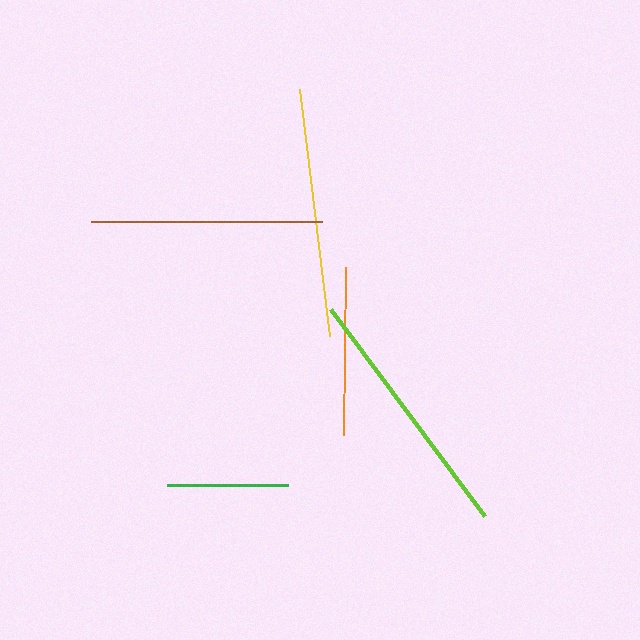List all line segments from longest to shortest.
From longest to shortest: lime, yellow, brown, orange, green.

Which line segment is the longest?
The lime line is the longest at approximately 259 pixels.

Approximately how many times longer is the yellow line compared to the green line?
The yellow line is approximately 2.1 times the length of the green line.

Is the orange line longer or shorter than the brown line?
The brown line is longer than the orange line.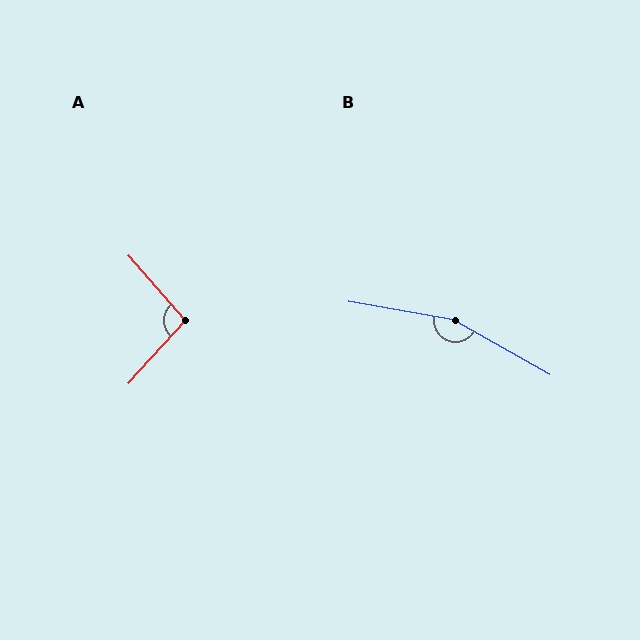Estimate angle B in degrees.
Approximately 160 degrees.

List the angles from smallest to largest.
A (97°), B (160°).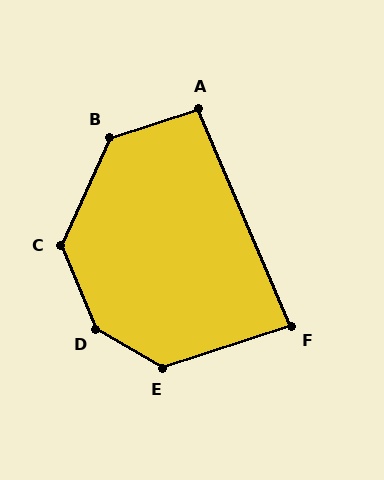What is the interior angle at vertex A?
Approximately 95 degrees (approximately right).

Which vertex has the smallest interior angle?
F, at approximately 85 degrees.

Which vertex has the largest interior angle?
D, at approximately 143 degrees.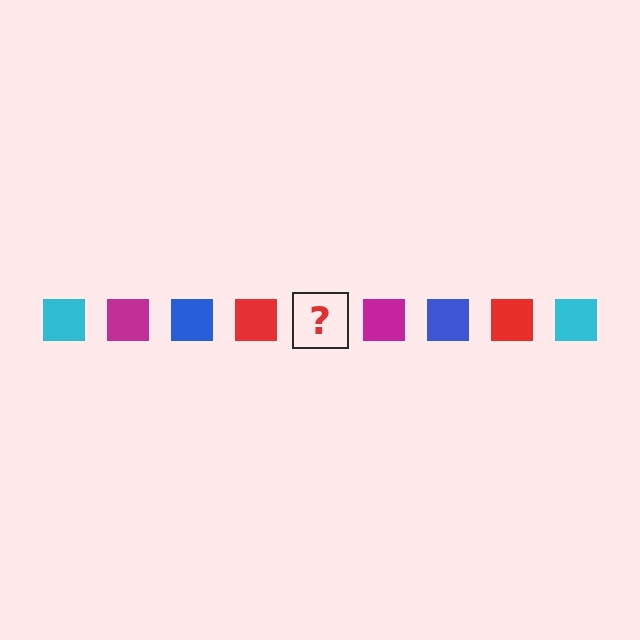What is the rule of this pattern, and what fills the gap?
The rule is that the pattern cycles through cyan, magenta, blue, red squares. The gap should be filled with a cyan square.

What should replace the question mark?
The question mark should be replaced with a cyan square.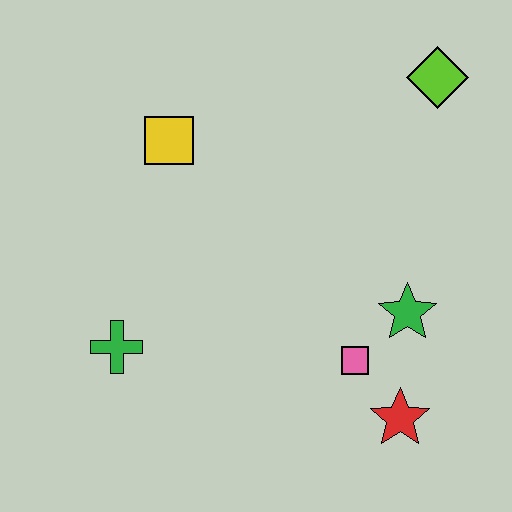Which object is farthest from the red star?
The yellow square is farthest from the red star.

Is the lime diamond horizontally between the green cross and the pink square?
No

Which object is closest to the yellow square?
The green cross is closest to the yellow square.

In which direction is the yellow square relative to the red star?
The yellow square is above the red star.